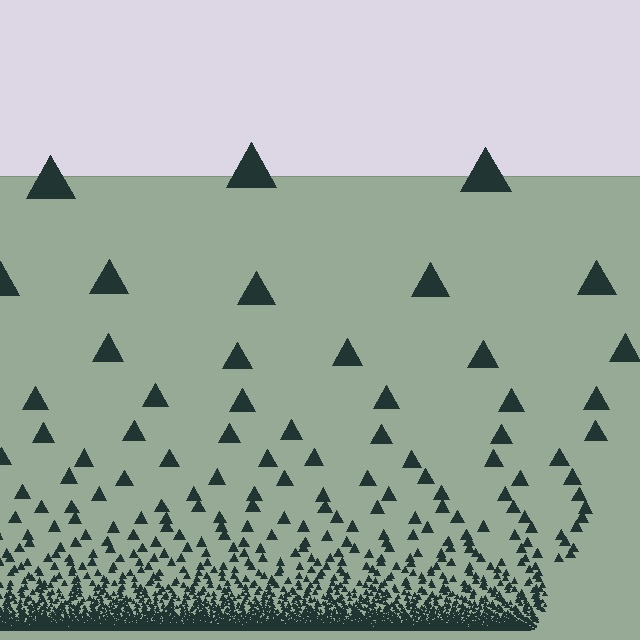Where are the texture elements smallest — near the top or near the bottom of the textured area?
Near the bottom.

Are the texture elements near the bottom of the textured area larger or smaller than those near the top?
Smaller. The gradient is inverted — elements near the bottom are smaller and denser.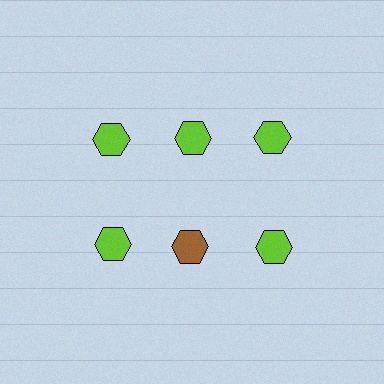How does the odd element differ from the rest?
It has a different color: brown instead of lime.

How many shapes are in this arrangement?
There are 6 shapes arranged in a grid pattern.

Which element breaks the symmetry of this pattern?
The brown hexagon in the second row, second from left column breaks the symmetry. All other shapes are lime hexagons.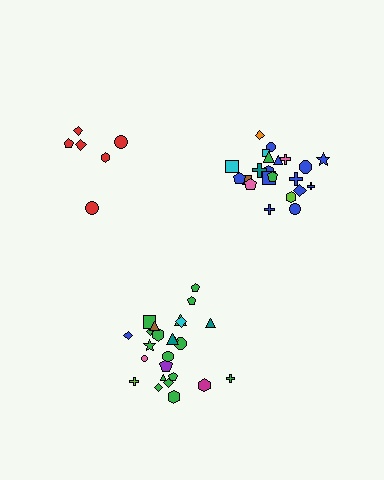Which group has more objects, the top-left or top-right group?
The top-right group.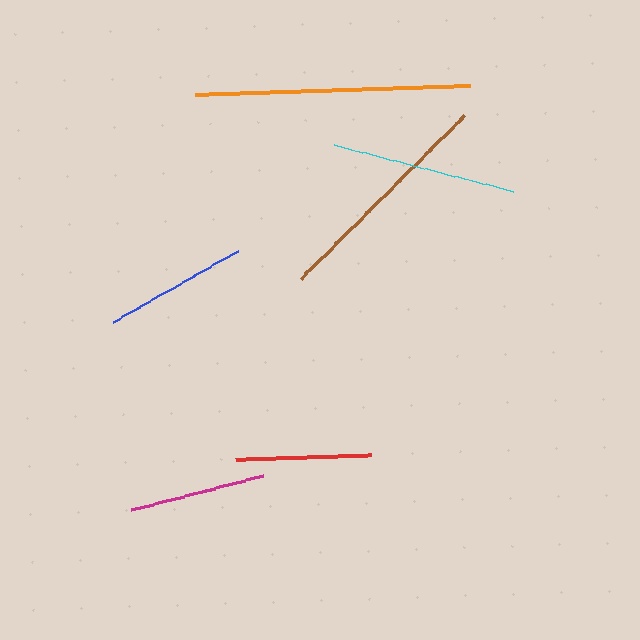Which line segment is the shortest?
The red line is the shortest at approximately 136 pixels.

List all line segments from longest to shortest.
From longest to shortest: orange, brown, cyan, blue, magenta, red.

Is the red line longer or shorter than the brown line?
The brown line is longer than the red line.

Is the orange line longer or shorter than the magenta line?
The orange line is longer than the magenta line.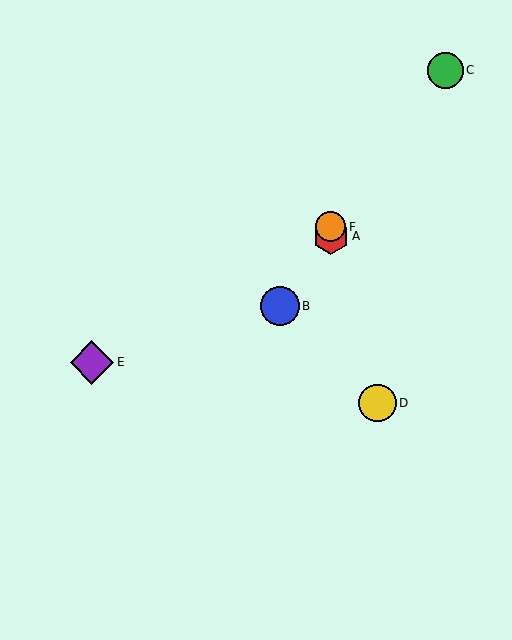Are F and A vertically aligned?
Yes, both are at x≈331.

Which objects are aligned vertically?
Objects A, F are aligned vertically.